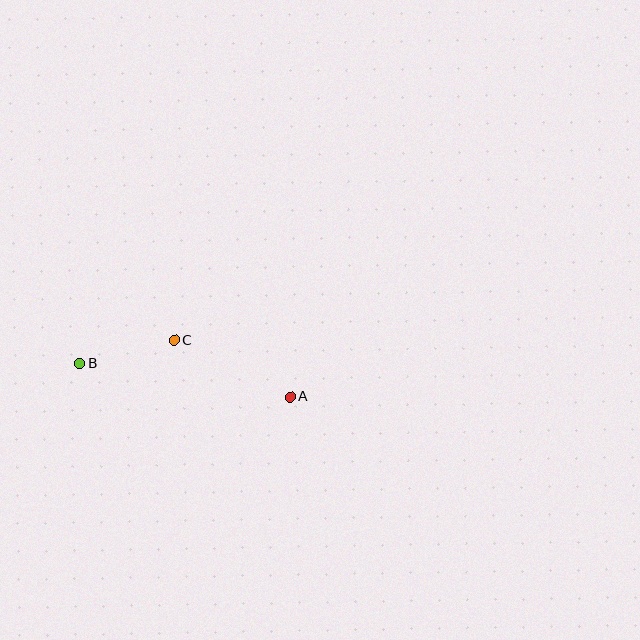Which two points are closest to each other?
Points B and C are closest to each other.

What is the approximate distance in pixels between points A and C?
The distance between A and C is approximately 129 pixels.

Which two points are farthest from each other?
Points A and B are farthest from each other.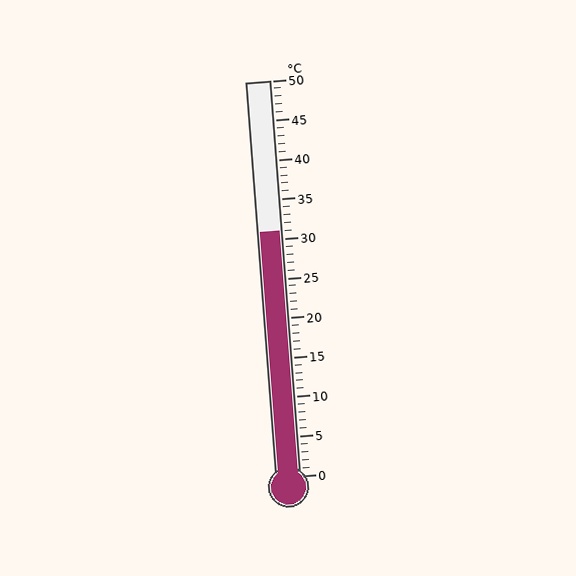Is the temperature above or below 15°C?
The temperature is above 15°C.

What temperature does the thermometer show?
The thermometer shows approximately 31°C.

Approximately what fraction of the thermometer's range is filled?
The thermometer is filled to approximately 60% of its range.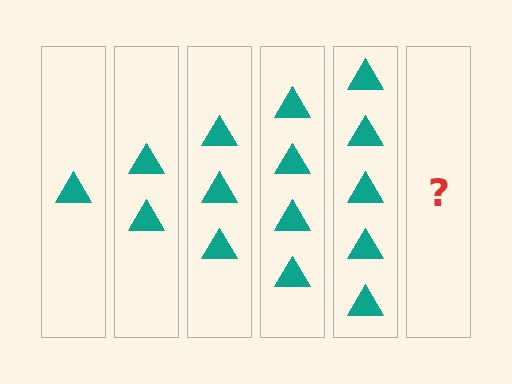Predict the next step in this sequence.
The next step is 6 triangles.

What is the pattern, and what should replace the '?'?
The pattern is that each step adds one more triangle. The '?' should be 6 triangles.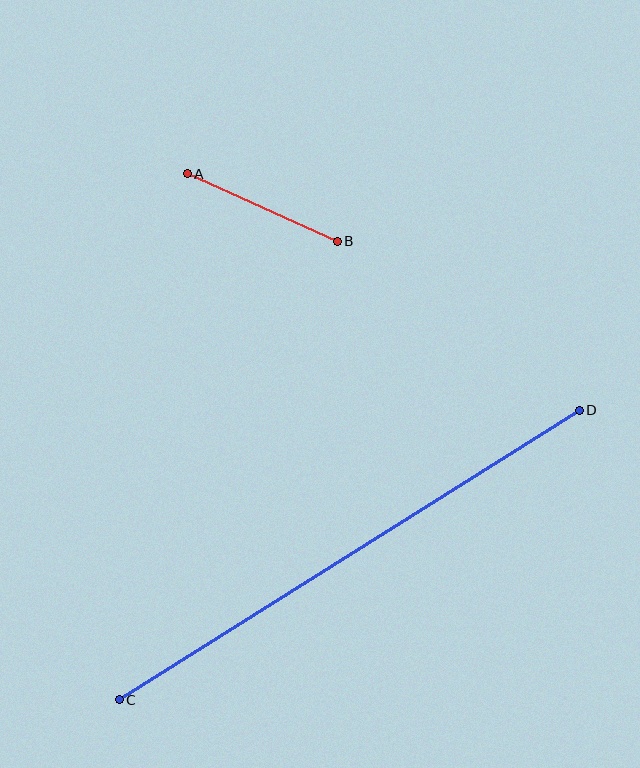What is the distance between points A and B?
The distance is approximately 164 pixels.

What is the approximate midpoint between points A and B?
The midpoint is at approximately (262, 208) pixels.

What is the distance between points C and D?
The distance is approximately 543 pixels.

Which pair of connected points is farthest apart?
Points C and D are farthest apart.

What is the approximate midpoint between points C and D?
The midpoint is at approximately (349, 555) pixels.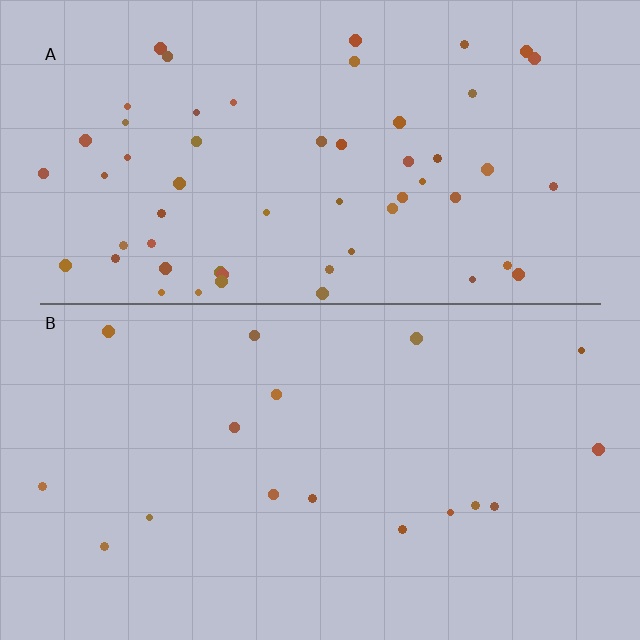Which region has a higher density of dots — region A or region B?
A (the top).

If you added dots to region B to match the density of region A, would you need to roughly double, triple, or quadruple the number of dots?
Approximately triple.